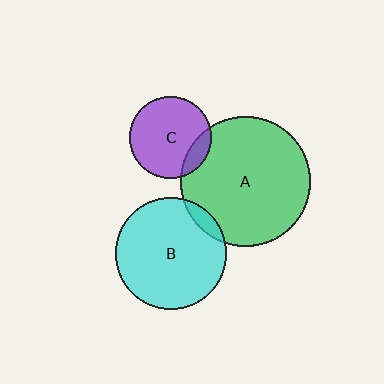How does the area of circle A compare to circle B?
Approximately 1.3 times.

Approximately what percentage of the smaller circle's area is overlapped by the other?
Approximately 10%.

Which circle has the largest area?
Circle A (green).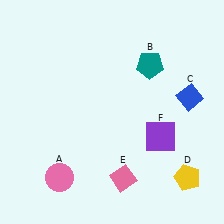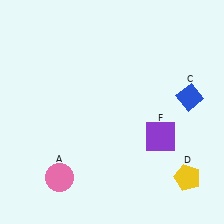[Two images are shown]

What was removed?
The teal pentagon (B), the pink diamond (E) were removed in Image 2.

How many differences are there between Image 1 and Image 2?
There are 2 differences between the two images.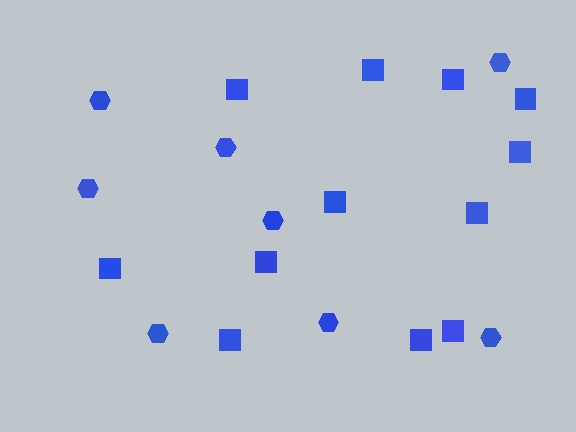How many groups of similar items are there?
There are 2 groups: one group of squares (12) and one group of hexagons (8).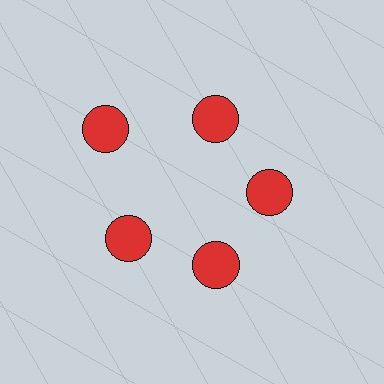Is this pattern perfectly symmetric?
No. The 5 red circles are arranged in a ring, but one element near the 10 o'clock position is pushed outward from the center, breaking the 5-fold rotational symmetry.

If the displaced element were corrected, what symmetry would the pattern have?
It would have 5-fold rotational symmetry — the pattern would map onto itself every 72 degrees.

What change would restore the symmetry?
The symmetry would be restored by moving it inward, back onto the ring so that all 5 circles sit at equal angles and equal distance from the center.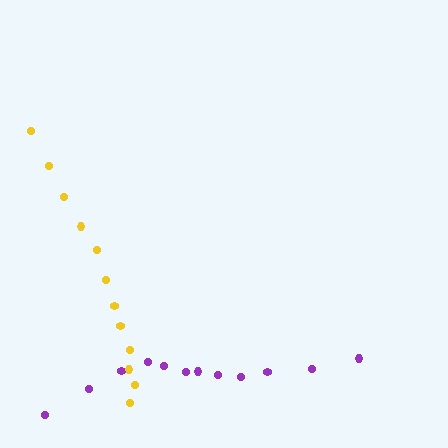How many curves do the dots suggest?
There are 2 distinct paths.